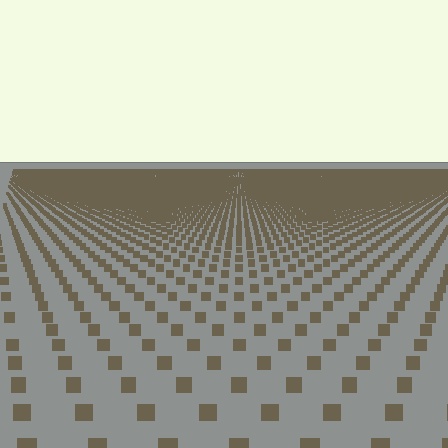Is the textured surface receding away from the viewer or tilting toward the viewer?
The surface is receding away from the viewer. Texture elements get smaller and denser toward the top.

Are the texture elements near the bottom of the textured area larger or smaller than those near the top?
Larger. Near the bottom, elements are closer to the viewer and appear at a bigger on-screen size.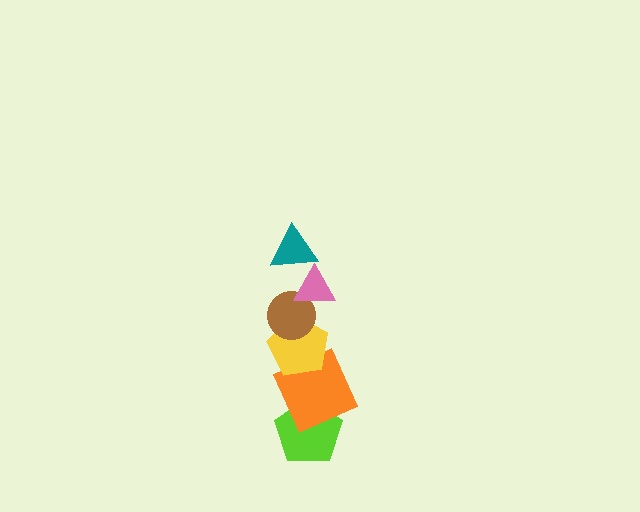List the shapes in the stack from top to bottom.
From top to bottom: the teal triangle, the pink triangle, the brown circle, the yellow pentagon, the orange square, the lime pentagon.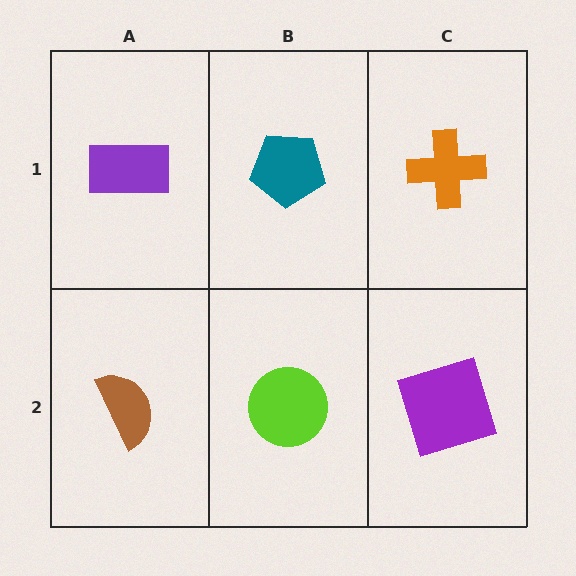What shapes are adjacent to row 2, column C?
An orange cross (row 1, column C), a lime circle (row 2, column B).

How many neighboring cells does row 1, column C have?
2.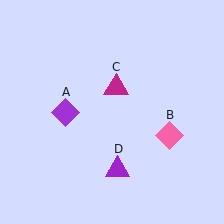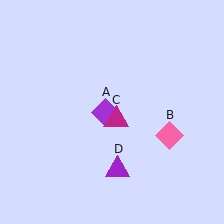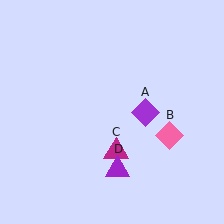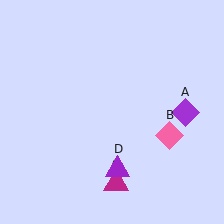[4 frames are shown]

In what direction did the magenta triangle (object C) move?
The magenta triangle (object C) moved down.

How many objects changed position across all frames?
2 objects changed position: purple diamond (object A), magenta triangle (object C).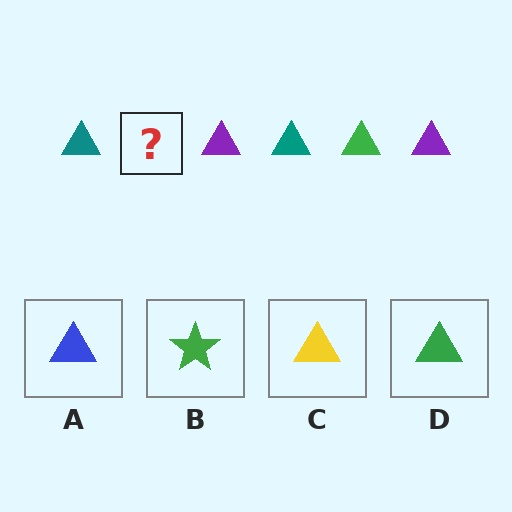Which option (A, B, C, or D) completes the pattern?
D.